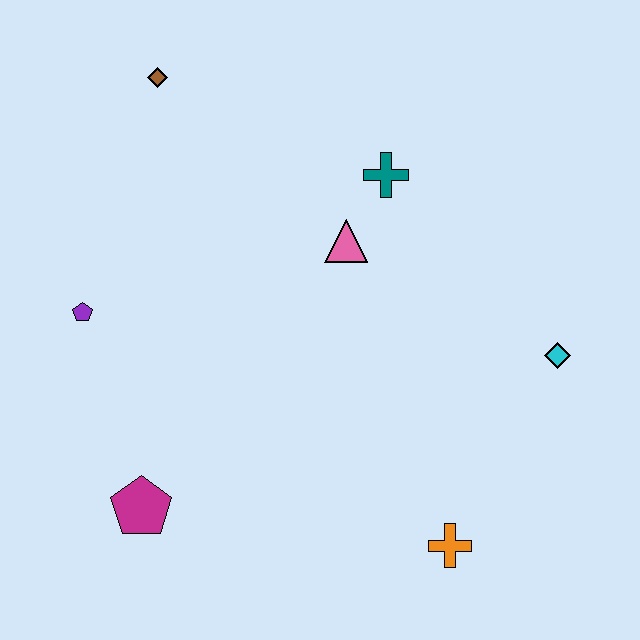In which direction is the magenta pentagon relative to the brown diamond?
The magenta pentagon is below the brown diamond.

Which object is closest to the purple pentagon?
The magenta pentagon is closest to the purple pentagon.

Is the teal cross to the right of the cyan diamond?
No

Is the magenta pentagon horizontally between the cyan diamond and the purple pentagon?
Yes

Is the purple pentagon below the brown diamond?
Yes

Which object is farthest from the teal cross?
The magenta pentagon is farthest from the teal cross.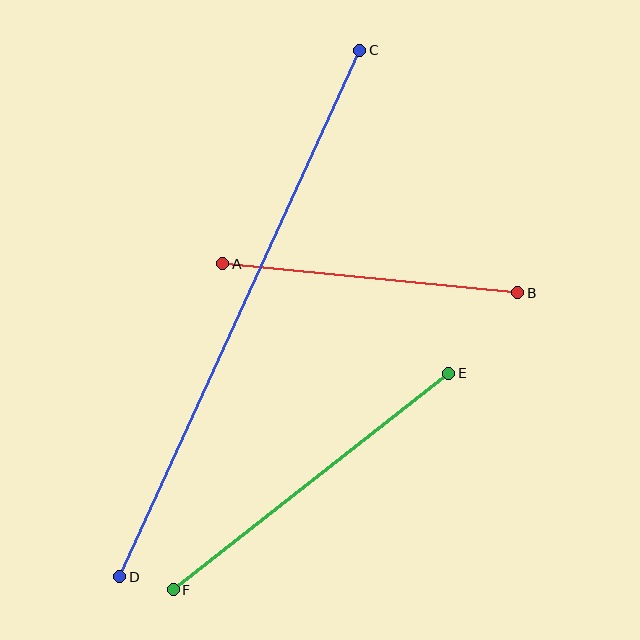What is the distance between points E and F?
The distance is approximately 351 pixels.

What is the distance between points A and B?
The distance is approximately 296 pixels.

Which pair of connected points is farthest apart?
Points C and D are farthest apart.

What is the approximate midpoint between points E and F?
The midpoint is at approximately (311, 482) pixels.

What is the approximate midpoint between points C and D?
The midpoint is at approximately (239, 314) pixels.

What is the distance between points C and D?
The distance is approximately 578 pixels.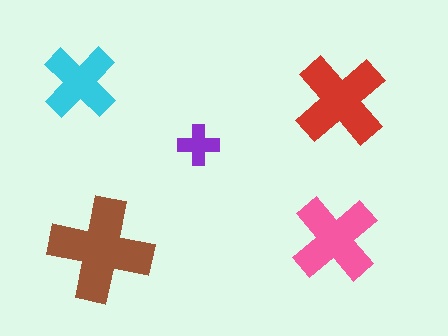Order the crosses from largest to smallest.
the brown one, the red one, the pink one, the cyan one, the purple one.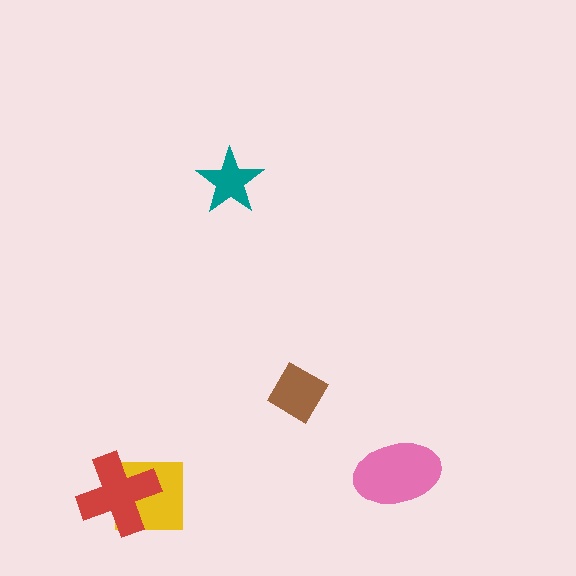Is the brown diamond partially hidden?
No, no other shape covers it.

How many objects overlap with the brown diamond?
0 objects overlap with the brown diamond.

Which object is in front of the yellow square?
The red cross is in front of the yellow square.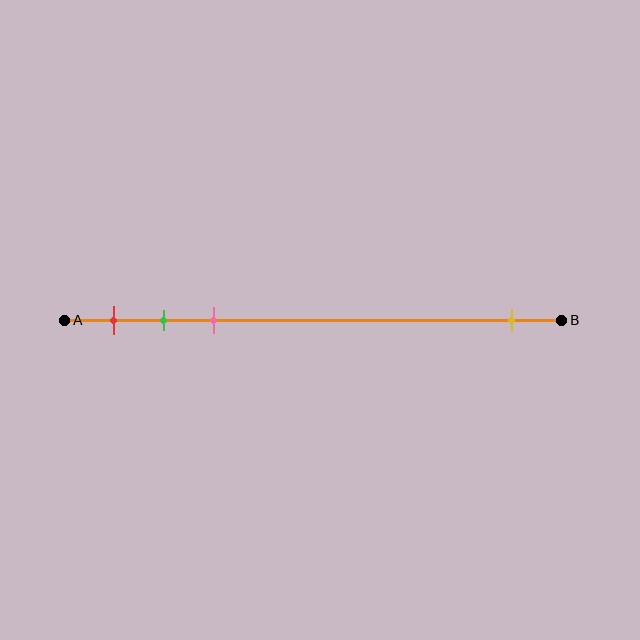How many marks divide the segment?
There are 4 marks dividing the segment.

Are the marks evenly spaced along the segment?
No, the marks are not evenly spaced.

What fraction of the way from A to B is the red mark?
The red mark is approximately 10% (0.1) of the way from A to B.